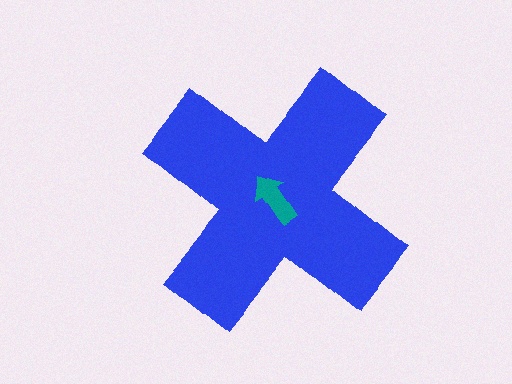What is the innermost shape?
The teal arrow.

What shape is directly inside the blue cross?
The teal arrow.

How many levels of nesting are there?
2.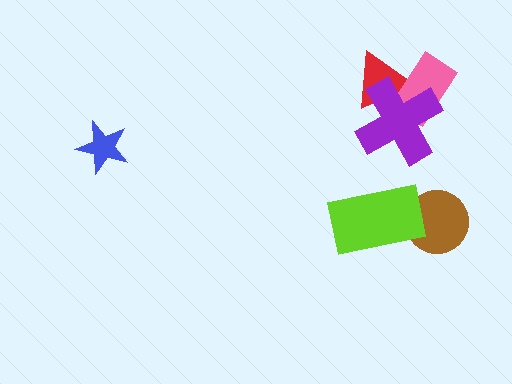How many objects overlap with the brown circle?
1 object overlaps with the brown circle.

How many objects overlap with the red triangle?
2 objects overlap with the red triangle.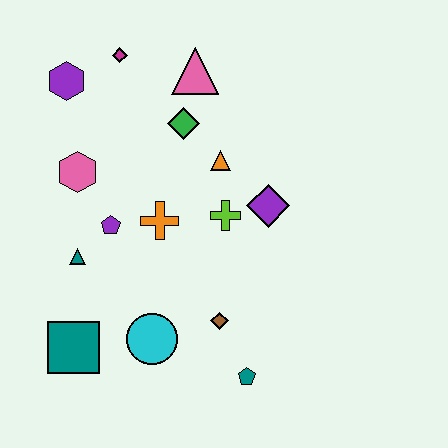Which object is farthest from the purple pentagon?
The teal pentagon is farthest from the purple pentagon.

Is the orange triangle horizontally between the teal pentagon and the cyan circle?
Yes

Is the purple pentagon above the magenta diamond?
No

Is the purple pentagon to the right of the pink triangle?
No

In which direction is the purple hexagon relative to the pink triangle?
The purple hexagon is to the left of the pink triangle.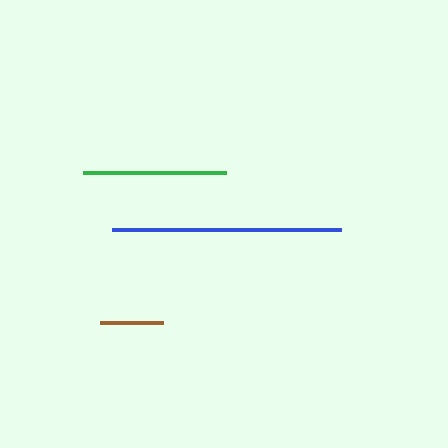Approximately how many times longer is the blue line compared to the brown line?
The blue line is approximately 3.6 times the length of the brown line.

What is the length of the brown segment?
The brown segment is approximately 63 pixels long.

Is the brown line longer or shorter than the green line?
The green line is longer than the brown line.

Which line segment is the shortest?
The brown line is the shortest at approximately 63 pixels.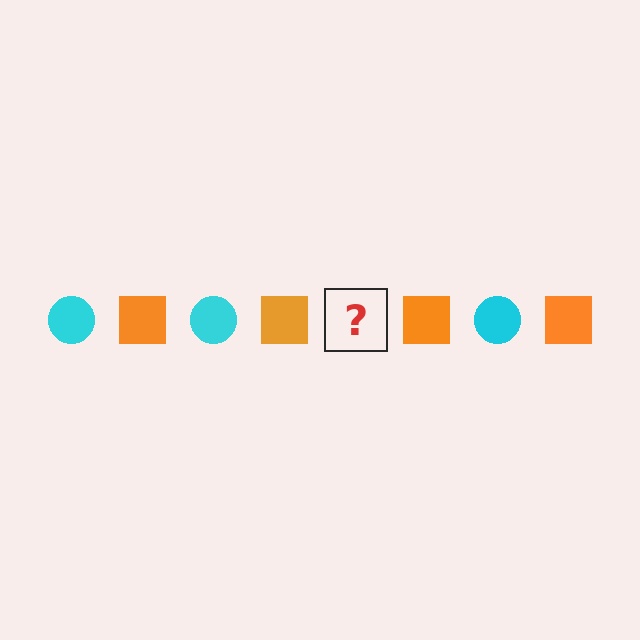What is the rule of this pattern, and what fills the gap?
The rule is that the pattern alternates between cyan circle and orange square. The gap should be filled with a cyan circle.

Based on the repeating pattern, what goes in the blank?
The blank should be a cyan circle.